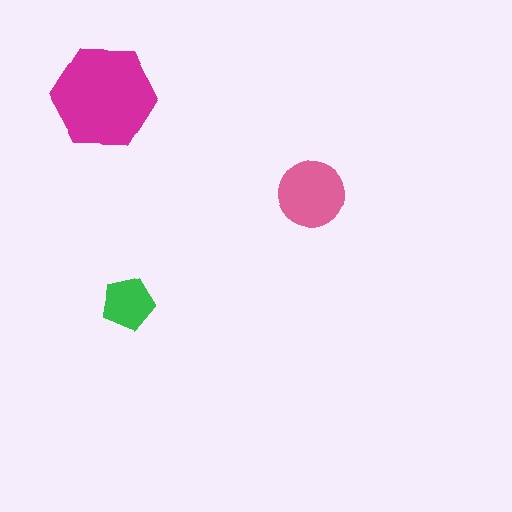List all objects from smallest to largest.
The green pentagon, the pink circle, the magenta hexagon.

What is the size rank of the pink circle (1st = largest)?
2nd.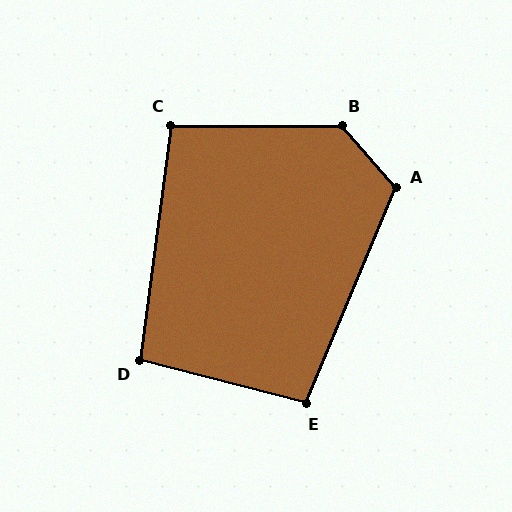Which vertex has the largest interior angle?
B, at approximately 131 degrees.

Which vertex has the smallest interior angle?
D, at approximately 97 degrees.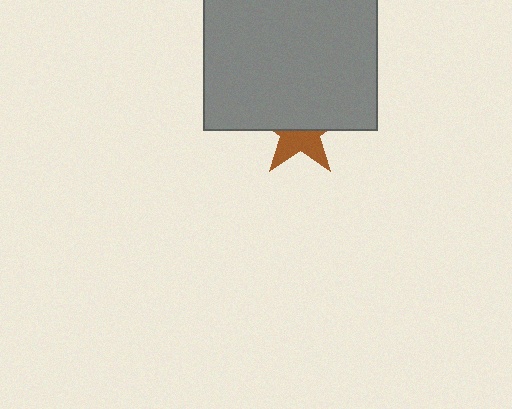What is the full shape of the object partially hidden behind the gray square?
The partially hidden object is a brown star.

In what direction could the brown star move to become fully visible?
The brown star could move down. That would shift it out from behind the gray square entirely.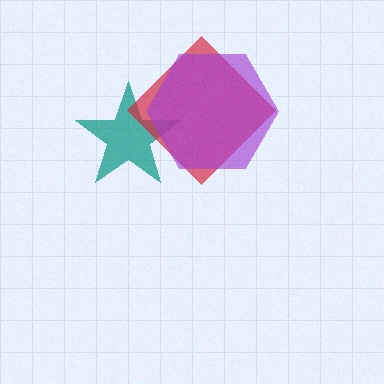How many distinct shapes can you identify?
There are 3 distinct shapes: a teal star, a red diamond, a purple hexagon.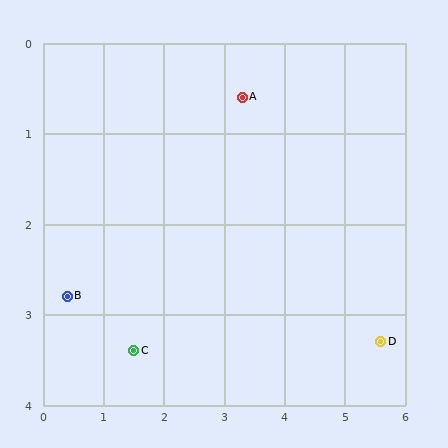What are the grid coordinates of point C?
Point C is at approximately (1.5, 3.4).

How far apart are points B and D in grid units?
Points B and D are about 5.2 grid units apart.